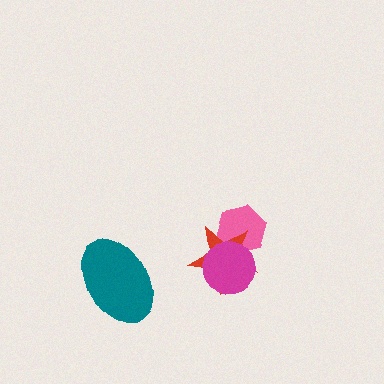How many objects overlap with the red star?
2 objects overlap with the red star.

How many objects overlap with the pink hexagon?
2 objects overlap with the pink hexagon.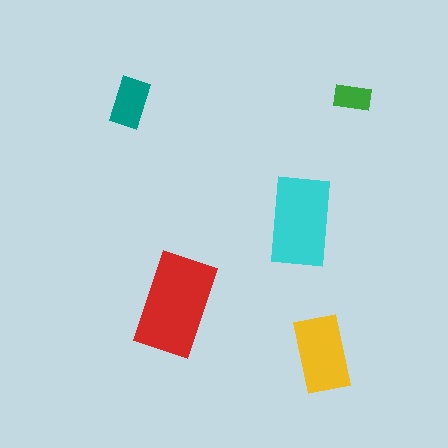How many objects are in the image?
There are 5 objects in the image.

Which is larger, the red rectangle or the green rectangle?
The red one.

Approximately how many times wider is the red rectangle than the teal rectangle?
About 2 times wider.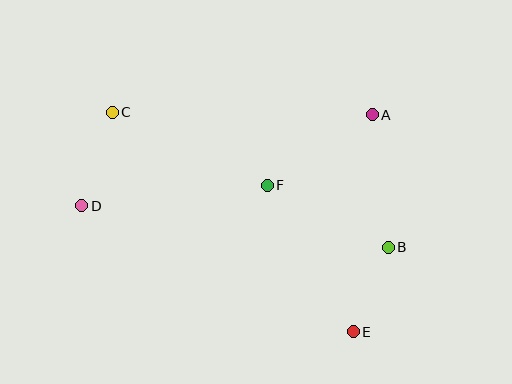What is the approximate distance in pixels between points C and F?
The distance between C and F is approximately 172 pixels.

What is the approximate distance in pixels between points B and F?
The distance between B and F is approximately 136 pixels.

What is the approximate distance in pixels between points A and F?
The distance between A and F is approximately 126 pixels.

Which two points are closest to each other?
Points B and E are closest to each other.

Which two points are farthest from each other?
Points C and E are farthest from each other.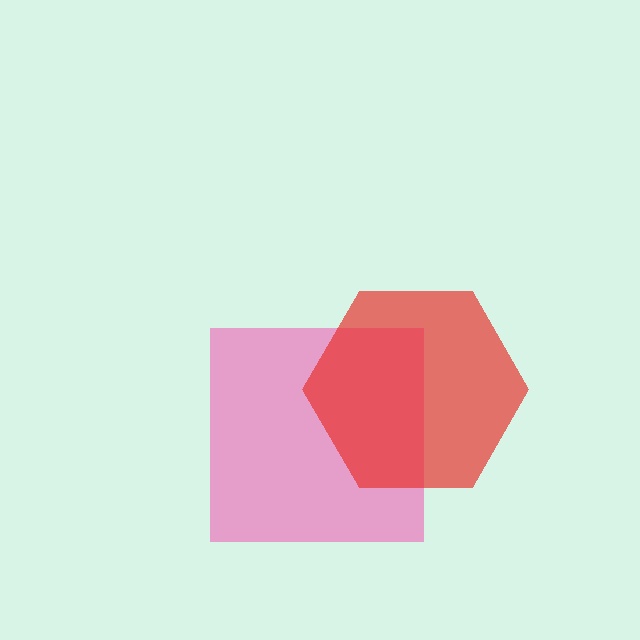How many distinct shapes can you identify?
There are 2 distinct shapes: a pink square, a red hexagon.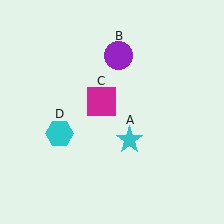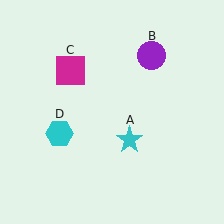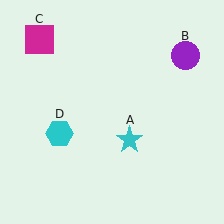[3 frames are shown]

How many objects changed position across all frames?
2 objects changed position: purple circle (object B), magenta square (object C).